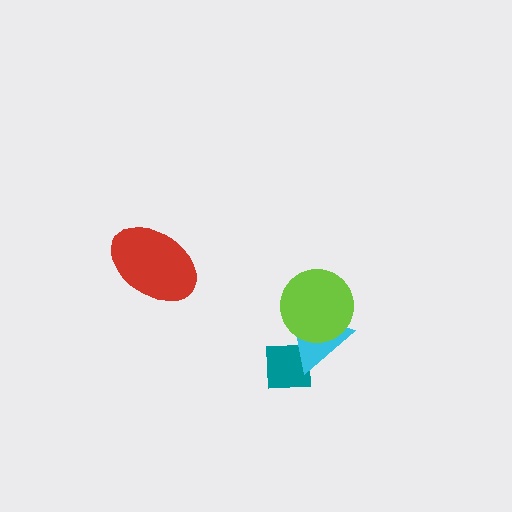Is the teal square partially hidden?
Yes, it is partially covered by another shape.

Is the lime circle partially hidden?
No, no other shape covers it.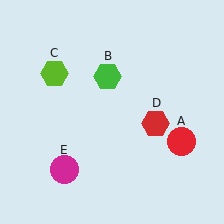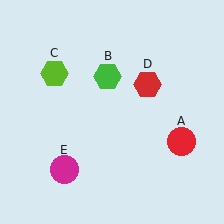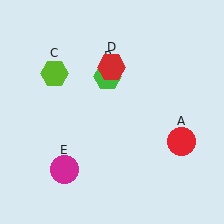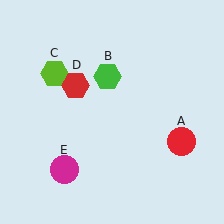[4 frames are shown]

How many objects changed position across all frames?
1 object changed position: red hexagon (object D).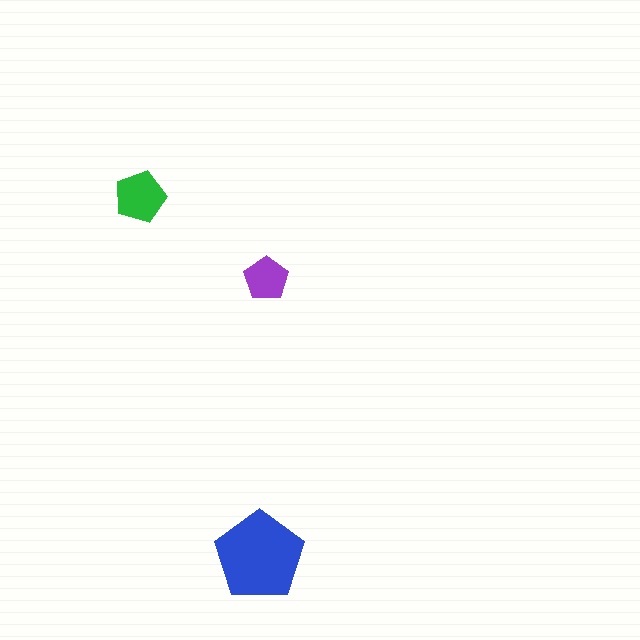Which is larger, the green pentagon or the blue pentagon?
The blue one.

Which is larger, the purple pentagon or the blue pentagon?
The blue one.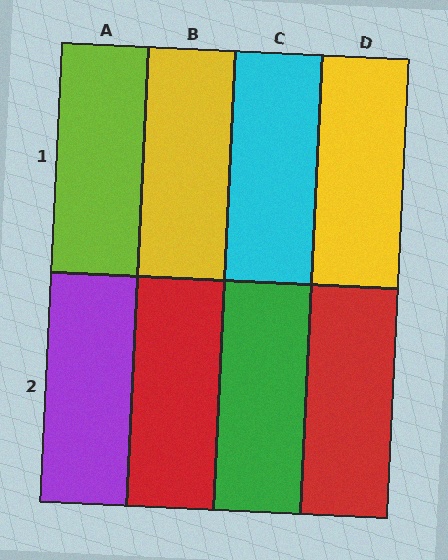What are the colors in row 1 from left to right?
Lime, yellow, cyan, yellow.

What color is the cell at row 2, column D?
Red.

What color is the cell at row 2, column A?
Purple.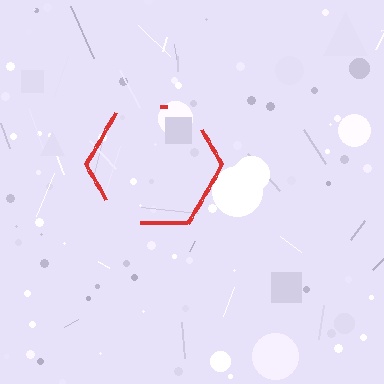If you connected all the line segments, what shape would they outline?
They would outline a hexagon.